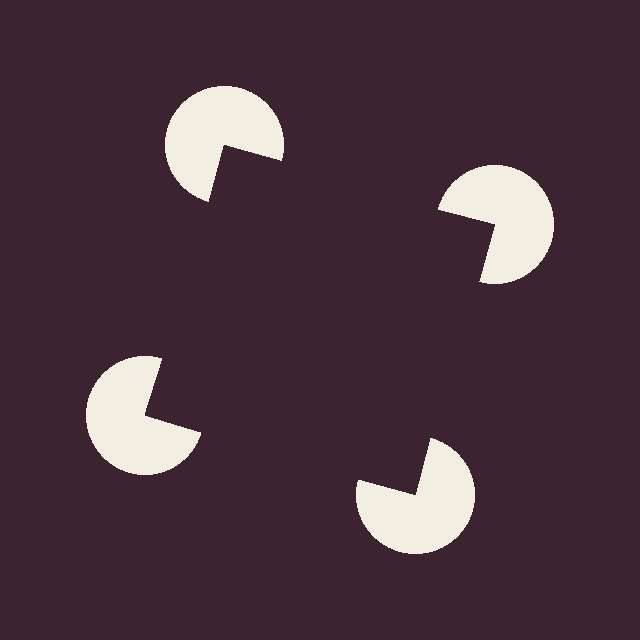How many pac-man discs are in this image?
There are 4 — one at each vertex of the illusory square.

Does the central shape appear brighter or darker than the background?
It typically appears slightly darker than the background, even though no actual brightness change is drawn.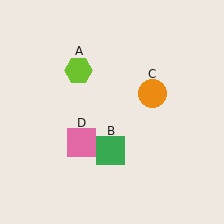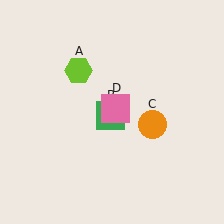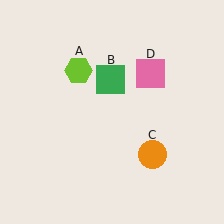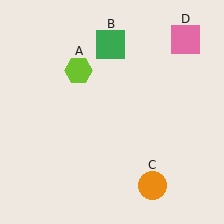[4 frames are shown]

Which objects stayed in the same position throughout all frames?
Lime hexagon (object A) remained stationary.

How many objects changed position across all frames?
3 objects changed position: green square (object B), orange circle (object C), pink square (object D).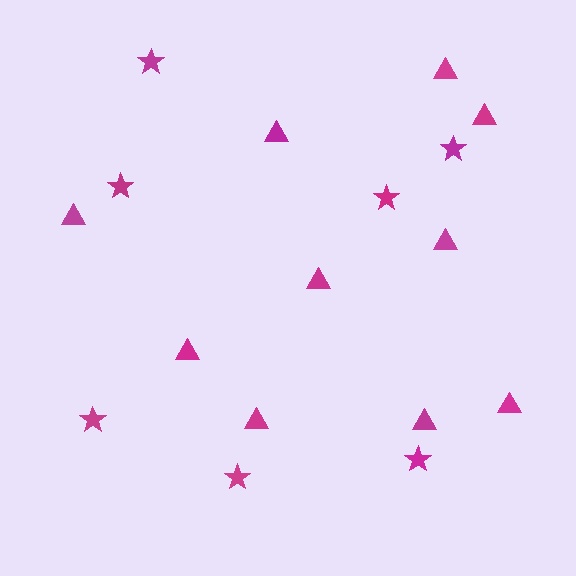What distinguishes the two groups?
There are 2 groups: one group of triangles (10) and one group of stars (7).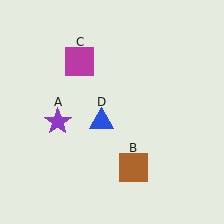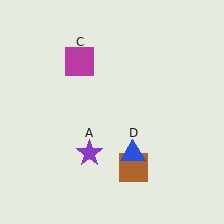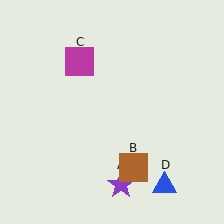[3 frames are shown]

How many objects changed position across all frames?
2 objects changed position: purple star (object A), blue triangle (object D).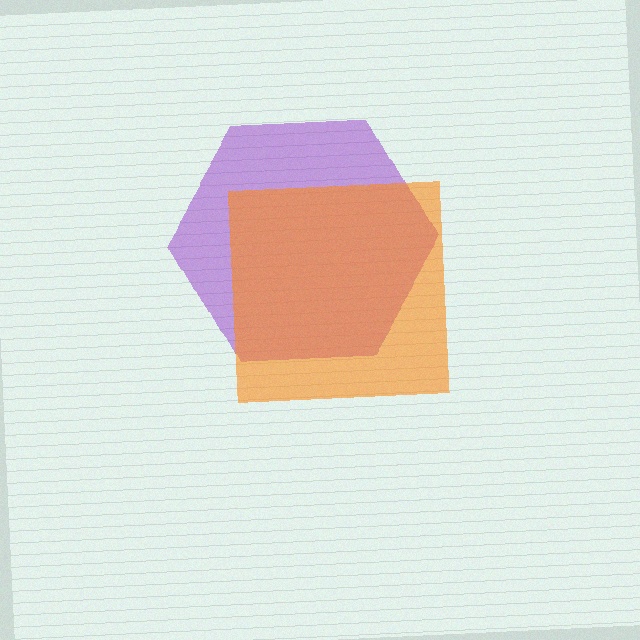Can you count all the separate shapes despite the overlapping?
Yes, there are 2 separate shapes.